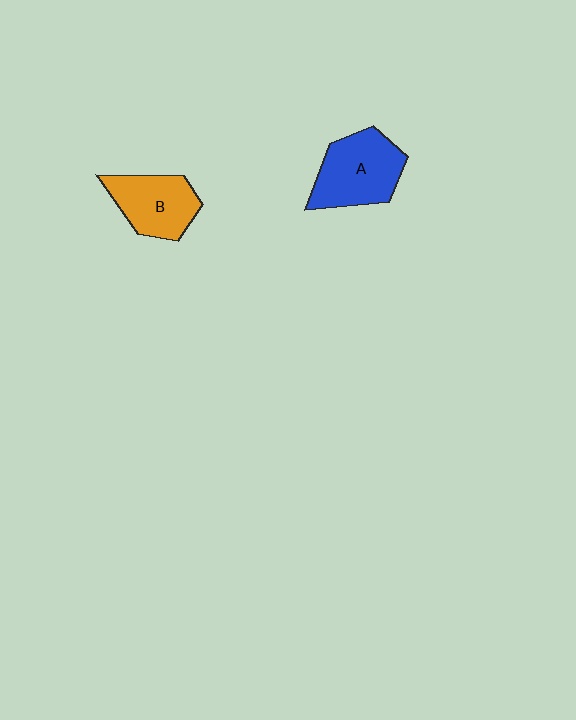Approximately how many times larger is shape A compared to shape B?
Approximately 1.2 times.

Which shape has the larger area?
Shape A (blue).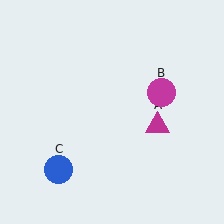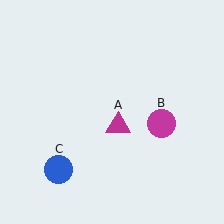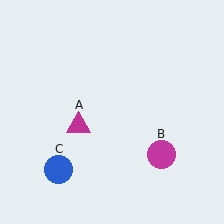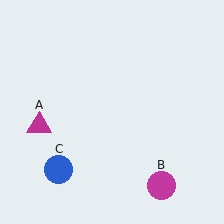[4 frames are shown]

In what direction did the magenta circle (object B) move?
The magenta circle (object B) moved down.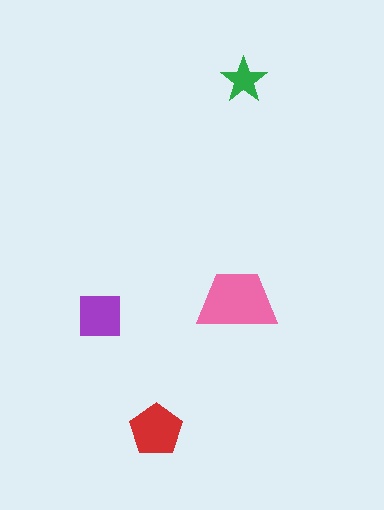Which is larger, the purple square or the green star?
The purple square.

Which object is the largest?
The pink trapezoid.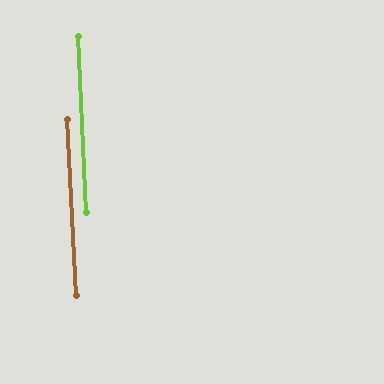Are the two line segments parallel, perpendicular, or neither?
Parallel — their directions differ by only 0.4°.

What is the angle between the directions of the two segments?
Approximately 0 degrees.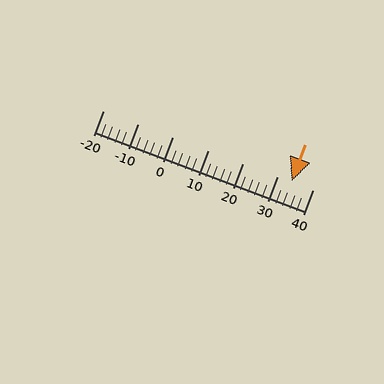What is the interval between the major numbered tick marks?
The major tick marks are spaced 10 units apart.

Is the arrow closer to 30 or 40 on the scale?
The arrow is closer to 30.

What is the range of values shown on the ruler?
The ruler shows values from -20 to 40.